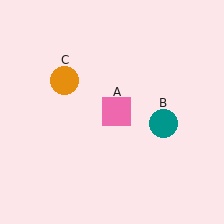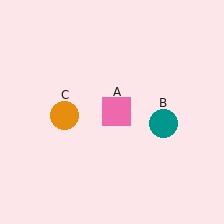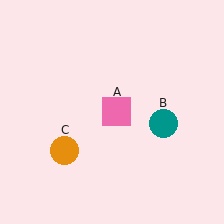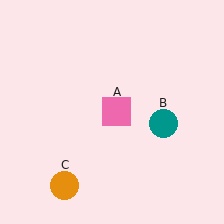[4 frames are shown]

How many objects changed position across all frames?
1 object changed position: orange circle (object C).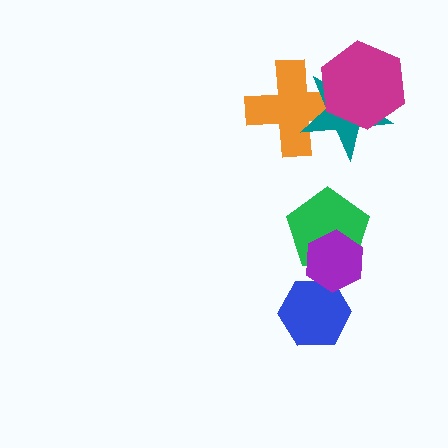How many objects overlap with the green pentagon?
1 object overlaps with the green pentagon.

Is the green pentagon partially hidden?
Yes, it is partially covered by another shape.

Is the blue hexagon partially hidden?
Yes, it is partially covered by another shape.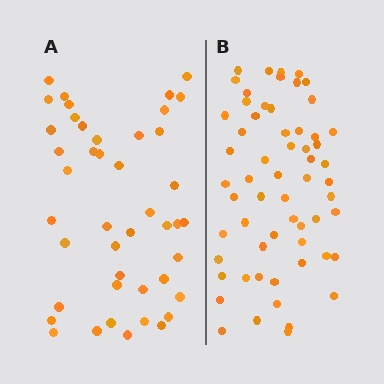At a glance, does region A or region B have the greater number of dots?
Region B (the right region) has more dots.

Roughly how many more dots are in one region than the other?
Region B has approximately 15 more dots than region A.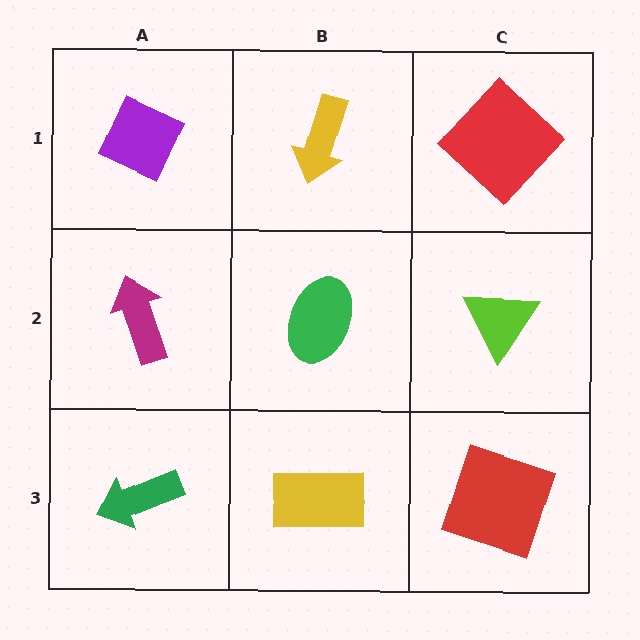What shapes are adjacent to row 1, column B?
A green ellipse (row 2, column B), a purple diamond (row 1, column A), a red diamond (row 1, column C).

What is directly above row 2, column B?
A yellow arrow.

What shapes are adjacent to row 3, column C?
A lime triangle (row 2, column C), a yellow rectangle (row 3, column B).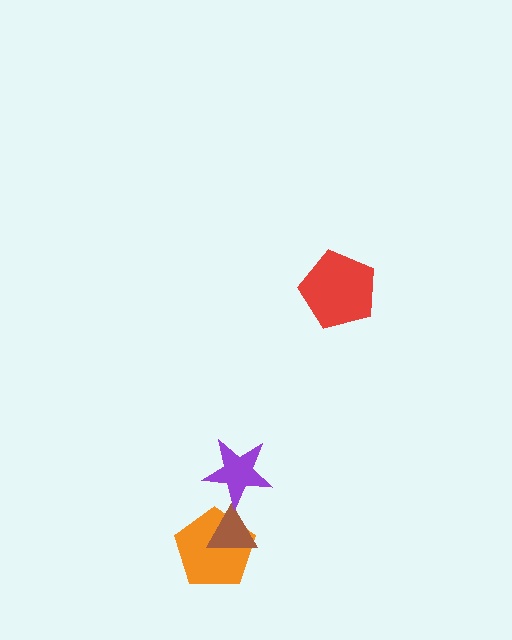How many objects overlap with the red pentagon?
0 objects overlap with the red pentagon.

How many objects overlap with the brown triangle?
1 object overlaps with the brown triangle.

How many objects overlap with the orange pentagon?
1 object overlaps with the orange pentagon.